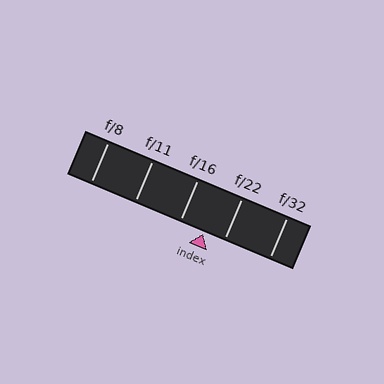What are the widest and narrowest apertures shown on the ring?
The widest aperture shown is f/8 and the narrowest is f/32.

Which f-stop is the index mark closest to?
The index mark is closest to f/22.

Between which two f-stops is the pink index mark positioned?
The index mark is between f/16 and f/22.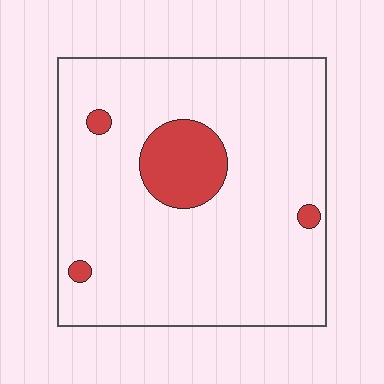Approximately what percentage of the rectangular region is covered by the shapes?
Approximately 10%.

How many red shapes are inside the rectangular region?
4.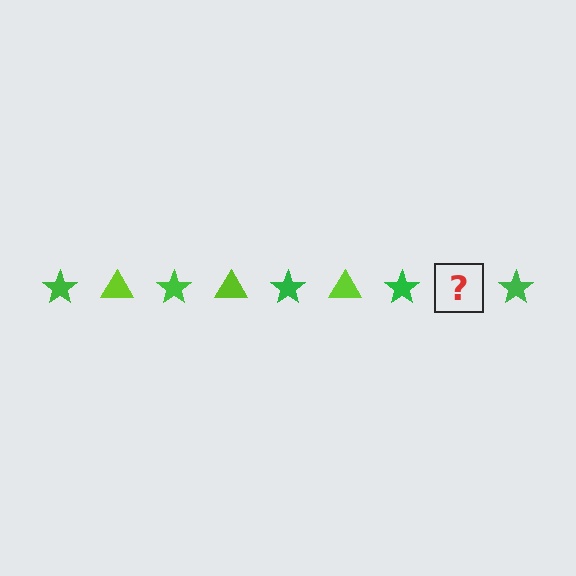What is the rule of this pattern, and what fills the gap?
The rule is that the pattern alternates between green star and lime triangle. The gap should be filled with a lime triangle.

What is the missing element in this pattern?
The missing element is a lime triangle.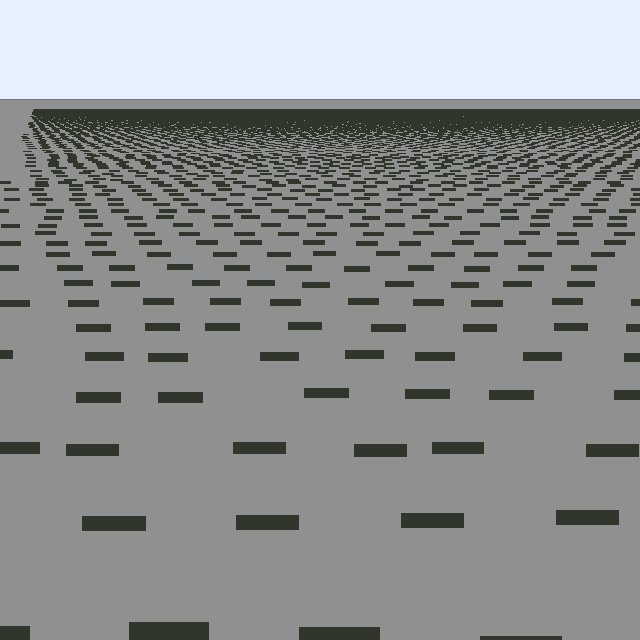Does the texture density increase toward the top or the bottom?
Density increases toward the top.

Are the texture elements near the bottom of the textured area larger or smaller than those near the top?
Larger. Near the bottom, elements are closer to the viewer and appear at a bigger on-screen size.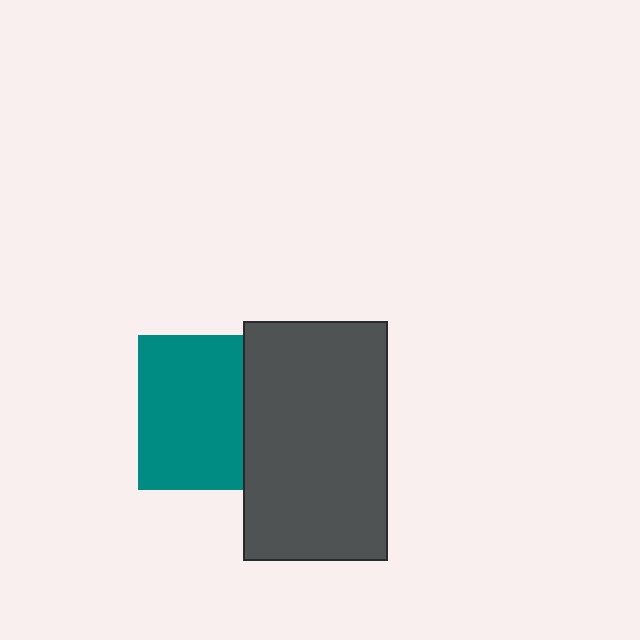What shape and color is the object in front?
The object in front is a dark gray rectangle.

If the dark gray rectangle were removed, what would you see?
You would see the complete teal square.